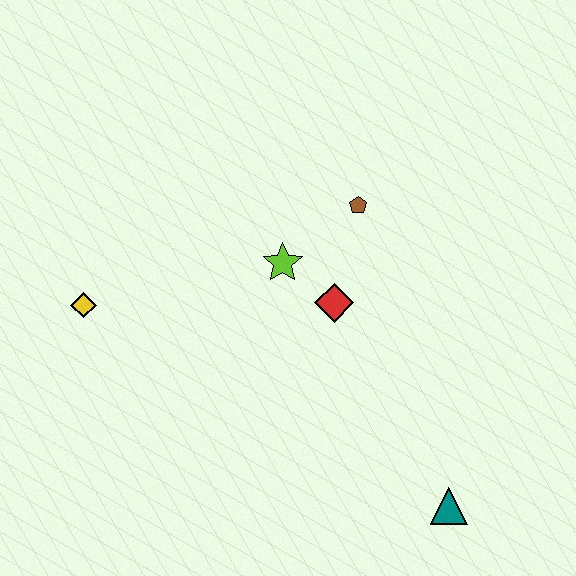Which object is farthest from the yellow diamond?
The teal triangle is farthest from the yellow diamond.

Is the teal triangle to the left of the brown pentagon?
No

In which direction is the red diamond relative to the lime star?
The red diamond is to the right of the lime star.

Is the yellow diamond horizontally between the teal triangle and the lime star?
No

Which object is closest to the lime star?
The red diamond is closest to the lime star.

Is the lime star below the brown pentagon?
Yes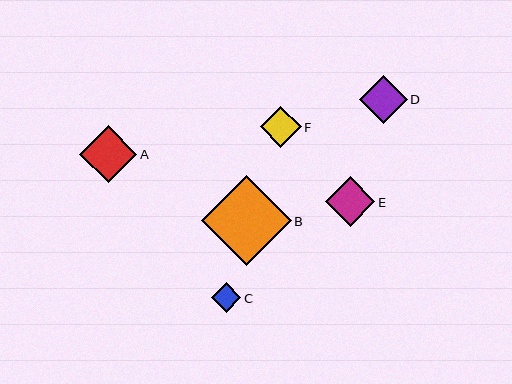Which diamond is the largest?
Diamond B is the largest with a size of approximately 90 pixels.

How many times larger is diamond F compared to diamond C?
Diamond F is approximately 1.4 times the size of diamond C.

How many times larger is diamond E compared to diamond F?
Diamond E is approximately 1.2 times the size of diamond F.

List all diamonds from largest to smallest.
From largest to smallest: B, A, E, D, F, C.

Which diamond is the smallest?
Diamond C is the smallest with a size of approximately 29 pixels.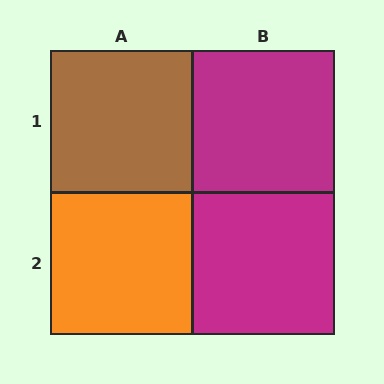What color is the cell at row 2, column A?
Orange.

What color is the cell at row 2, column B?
Magenta.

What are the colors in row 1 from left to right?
Brown, magenta.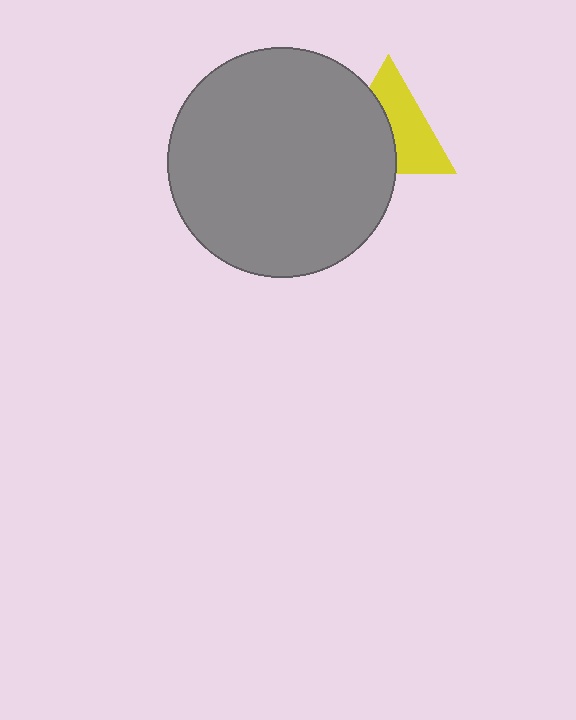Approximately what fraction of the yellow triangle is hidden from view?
Roughly 47% of the yellow triangle is hidden behind the gray circle.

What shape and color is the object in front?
The object in front is a gray circle.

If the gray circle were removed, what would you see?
You would see the complete yellow triangle.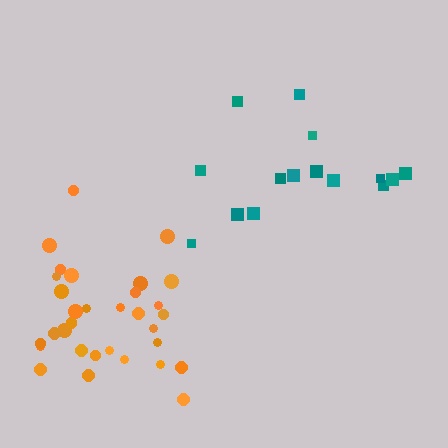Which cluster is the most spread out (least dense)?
Teal.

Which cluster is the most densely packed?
Orange.